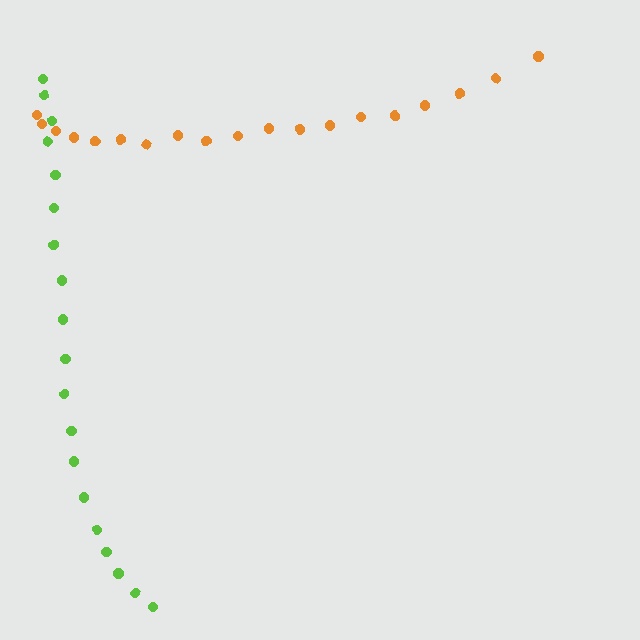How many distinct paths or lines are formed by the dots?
There are 2 distinct paths.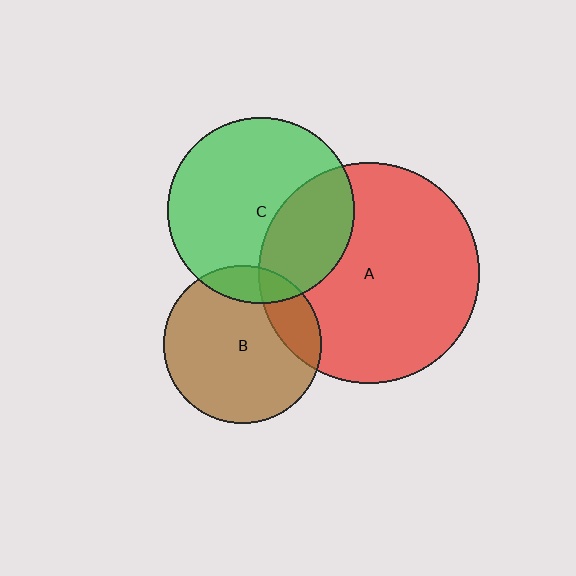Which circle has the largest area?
Circle A (red).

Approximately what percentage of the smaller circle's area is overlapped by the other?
Approximately 15%.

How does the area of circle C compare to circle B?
Approximately 1.4 times.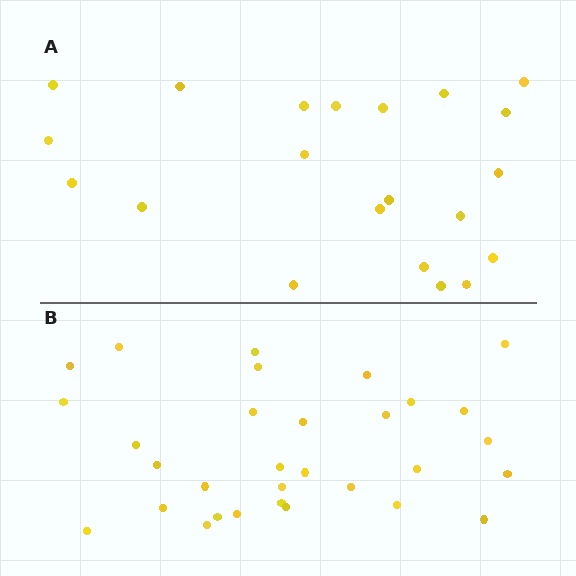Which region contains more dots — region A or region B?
Region B (the bottom region) has more dots.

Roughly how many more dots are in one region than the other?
Region B has roughly 10 or so more dots than region A.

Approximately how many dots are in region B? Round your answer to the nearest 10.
About 30 dots. (The exact count is 31, which rounds to 30.)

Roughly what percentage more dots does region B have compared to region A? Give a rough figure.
About 50% more.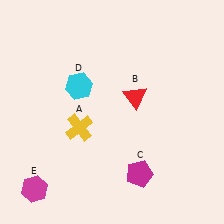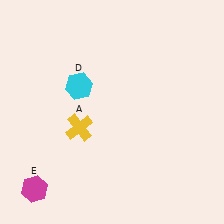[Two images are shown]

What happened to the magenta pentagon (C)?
The magenta pentagon (C) was removed in Image 2. It was in the bottom-right area of Image 1.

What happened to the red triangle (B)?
The red triangle (B) was removed in Image 2. It was in the top-right area of Image 1.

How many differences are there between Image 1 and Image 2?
There are 2 differences between the two images.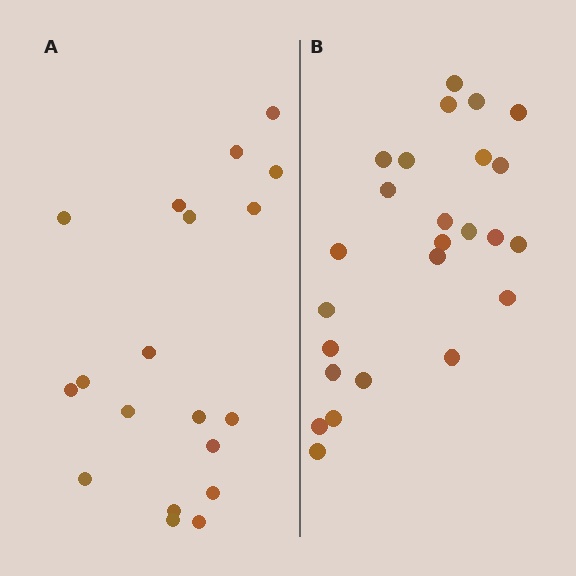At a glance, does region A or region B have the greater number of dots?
Region B (the right region) has more dots.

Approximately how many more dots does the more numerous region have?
Region B has about 6 more dots than region A.